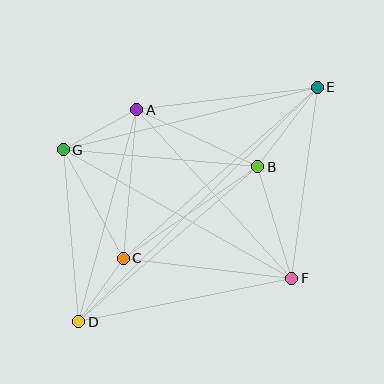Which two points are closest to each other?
Points C and D are closest to each other.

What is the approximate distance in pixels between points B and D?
The distance between B and D is approximately 237 pixels.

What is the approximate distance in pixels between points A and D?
The distance between A and D is approximately 220 pixels.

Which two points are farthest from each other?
Points D and E are farthest from each other.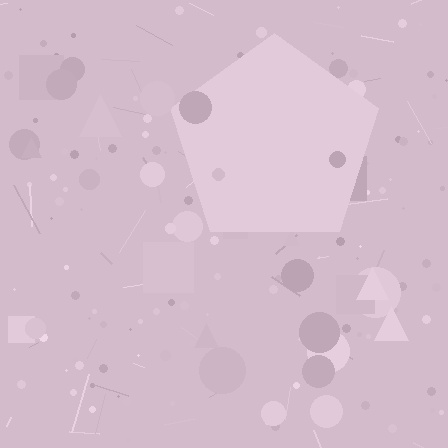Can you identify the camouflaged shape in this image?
The camouflaged shape is a pentagon.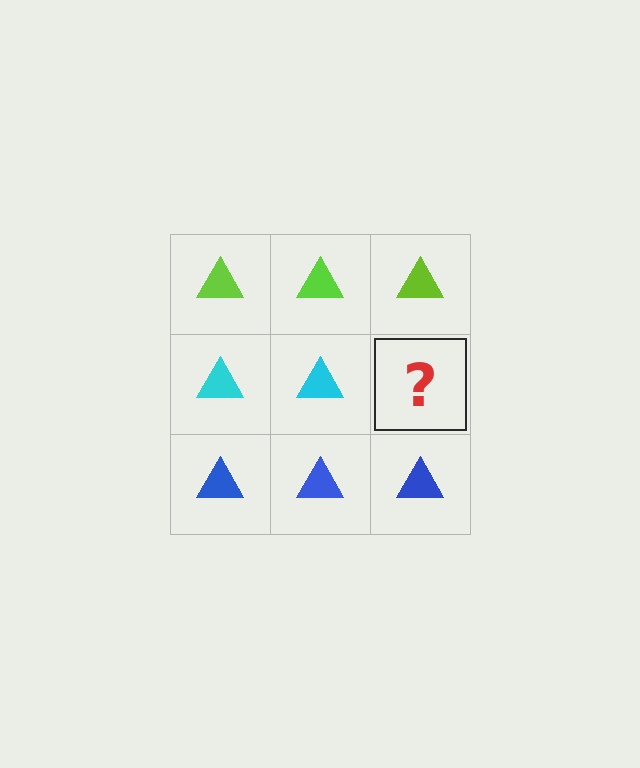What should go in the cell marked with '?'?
The missing cell should contain a cyan triangle.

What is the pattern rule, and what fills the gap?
The rule is that each row has a consistent color. The gap should be filled with a cyan triangle.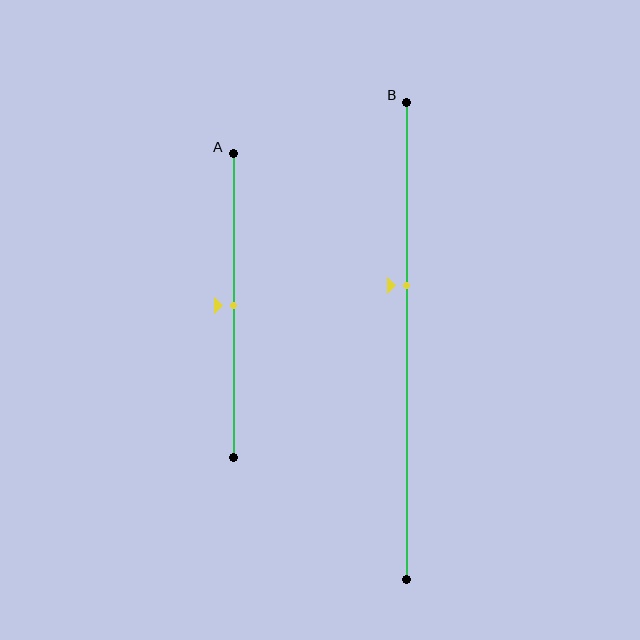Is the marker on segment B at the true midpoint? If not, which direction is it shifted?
No, the marker on segment B is shifted upward by about 12% of the segment length.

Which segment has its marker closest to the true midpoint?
Segment A has its marker closest to the true midpoint.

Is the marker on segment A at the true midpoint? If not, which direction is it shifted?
Yes, the marker on segment A is at the true midpoint.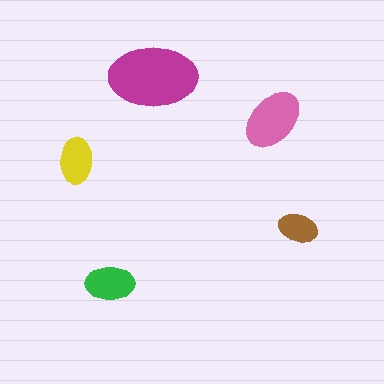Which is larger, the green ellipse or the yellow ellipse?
The green one.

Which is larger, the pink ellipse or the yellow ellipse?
The pink one.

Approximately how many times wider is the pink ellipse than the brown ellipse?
About 1.5 times wider.